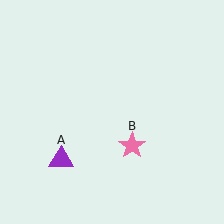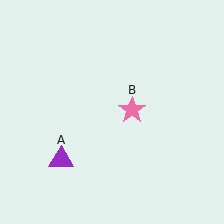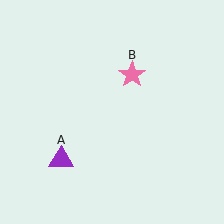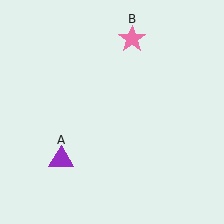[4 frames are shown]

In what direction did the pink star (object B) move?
The pink star (object B) moved up.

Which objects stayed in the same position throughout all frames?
Purple triangle (object A) remained stationary.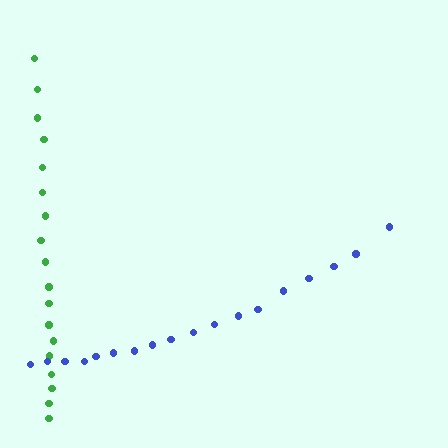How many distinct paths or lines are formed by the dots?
There are 2 distinct paths.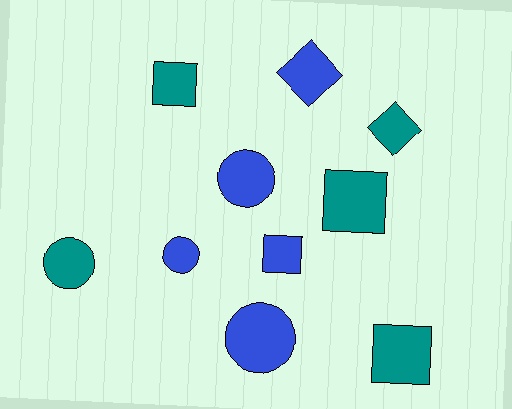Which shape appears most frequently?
Circle, with 4 objects.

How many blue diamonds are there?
There is 1 blue diamond.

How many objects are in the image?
There are 10 objects.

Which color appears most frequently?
Teal, with 5 objects.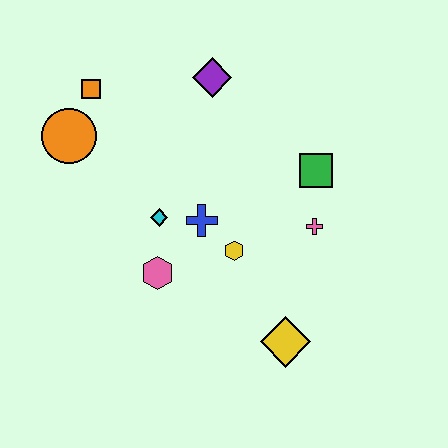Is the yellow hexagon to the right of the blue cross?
Yes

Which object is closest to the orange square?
The orange circle is closest to the orange square.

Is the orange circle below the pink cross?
No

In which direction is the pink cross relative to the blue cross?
The pink cross is to the right of the blue cross.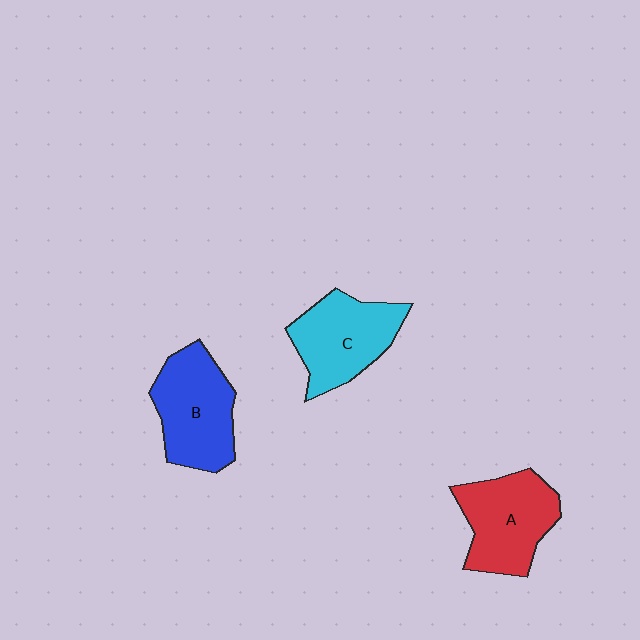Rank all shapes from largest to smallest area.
From largest to smallest: B (blue), A (red), C (cyan).